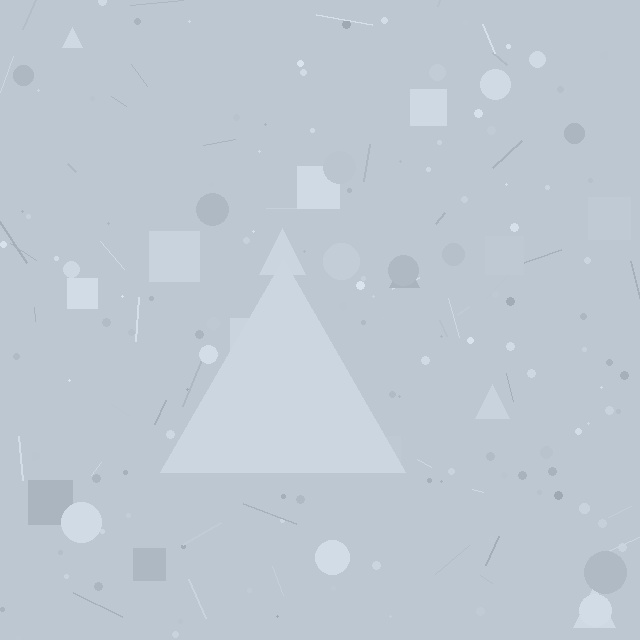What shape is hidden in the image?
A triangle is hidden in the image.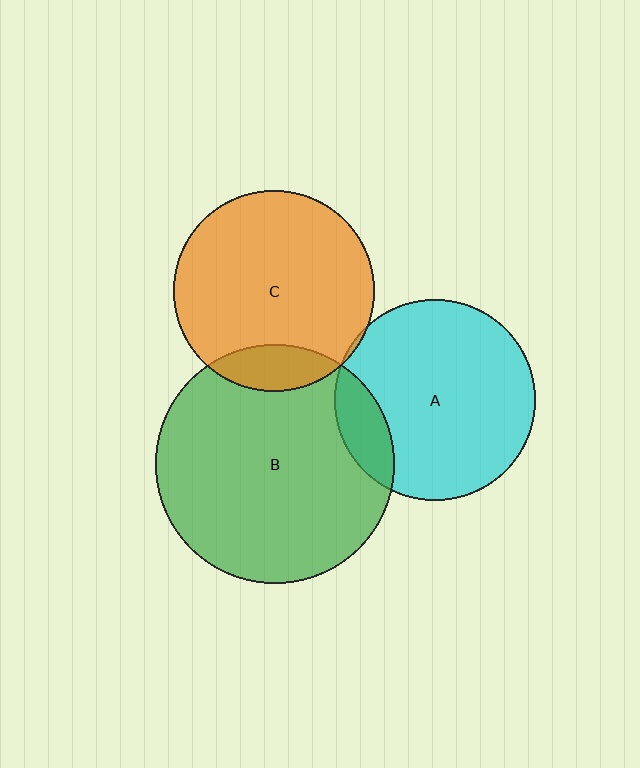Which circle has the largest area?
Circle B (green).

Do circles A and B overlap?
Yes.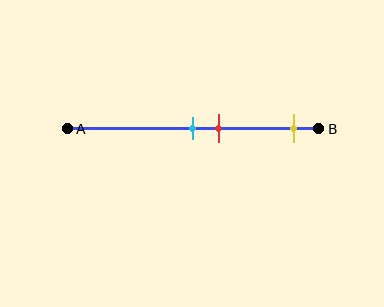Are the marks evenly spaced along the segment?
No, the marks are not evenly spaced.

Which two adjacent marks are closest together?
The cyan and red marks are the closest adjacent pair.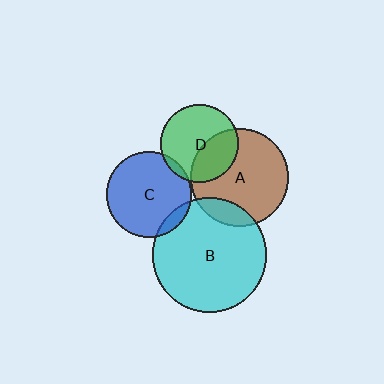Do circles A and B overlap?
Yes.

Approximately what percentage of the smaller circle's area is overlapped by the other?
Approximately 15%.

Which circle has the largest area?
Circle B (cyan).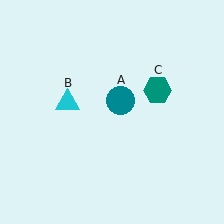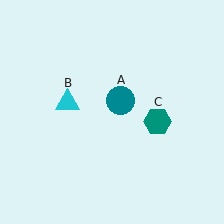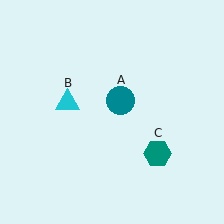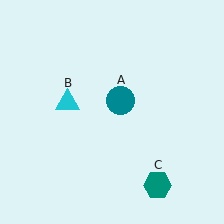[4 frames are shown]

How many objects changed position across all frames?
1 object changed position: teal hexagon (object C).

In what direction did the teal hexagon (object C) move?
The teal hexagon (object C) moved down.